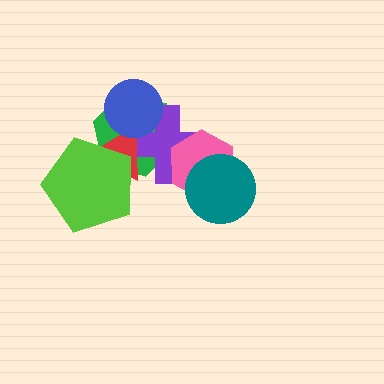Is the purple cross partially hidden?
Yes, it is partially covered by another shape.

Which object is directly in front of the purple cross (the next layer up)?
The red triangle is directly in front of the purple cross.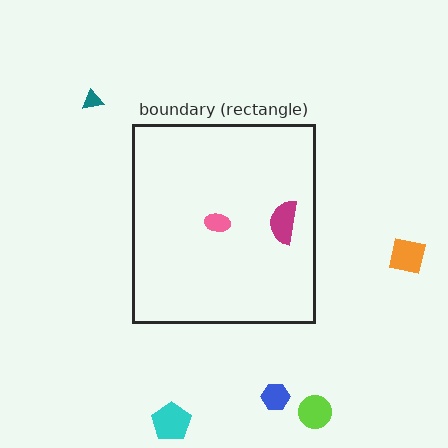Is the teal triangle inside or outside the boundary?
Outside.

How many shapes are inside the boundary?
2 inside, 5 outside.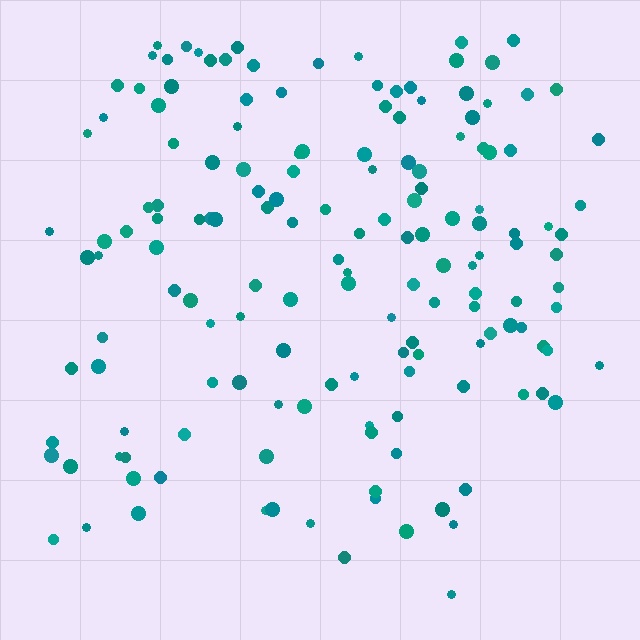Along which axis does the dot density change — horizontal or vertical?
Vertical.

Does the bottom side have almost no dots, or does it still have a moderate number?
Still a moderate number, just noticeably fewer than the top.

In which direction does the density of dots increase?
From bottom to top, with the top side densest.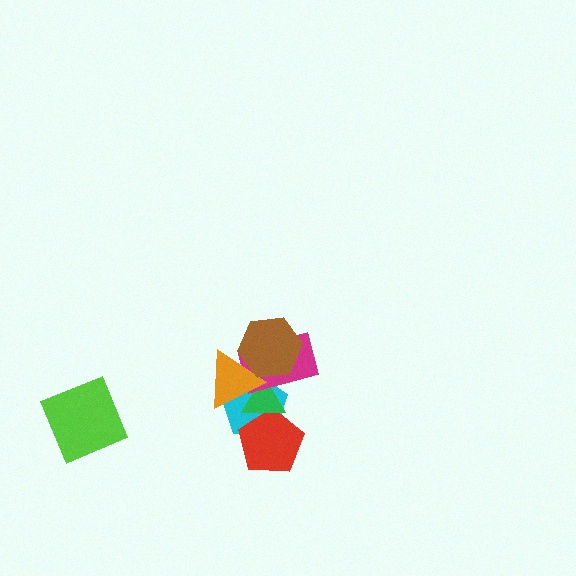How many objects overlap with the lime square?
0 objects overlap with the lime square.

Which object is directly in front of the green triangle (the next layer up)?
The magenta rectangle is directly in front of the green triangle.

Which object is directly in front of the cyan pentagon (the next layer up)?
The red pentagon is directly in front of the cyan pentagon.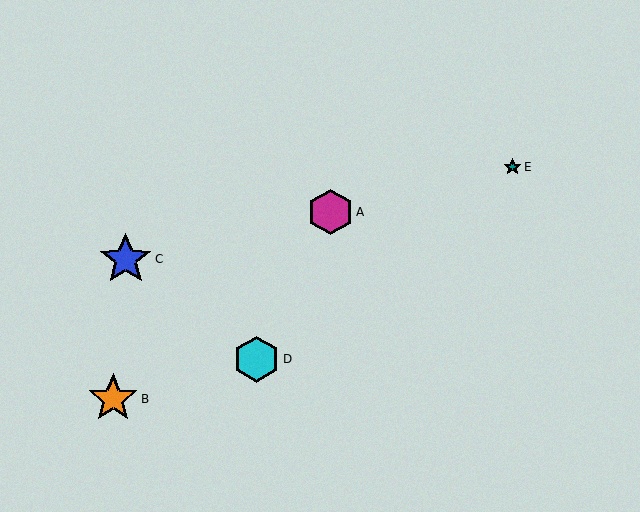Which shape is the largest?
The blue star (labeled C) is the largest.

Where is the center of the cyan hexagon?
The center of the cyan hexagon is at (256, 359).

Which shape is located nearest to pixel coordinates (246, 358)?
The cyan hexagon (labeled D) at (256, 359) is nearest to that location.